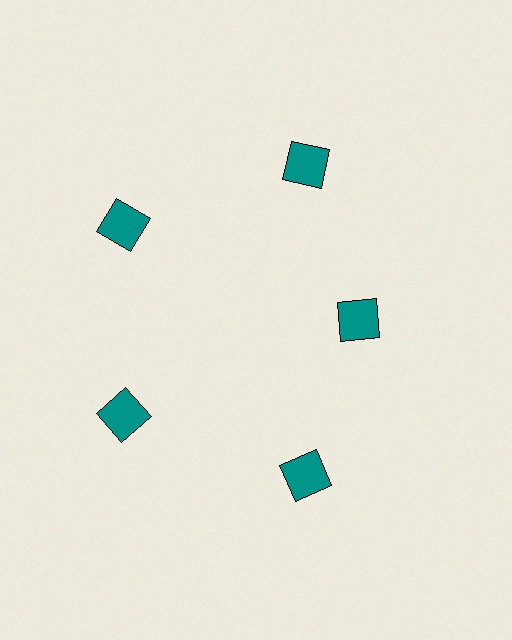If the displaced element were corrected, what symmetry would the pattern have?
It would have 5-fold rotational symmetry — the pattern would map onto itself every 72 degrees.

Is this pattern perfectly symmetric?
No. The 5 teal squares are arranged in a ring, but one element near the 3 o'clock position is pulled inward toward the center, breaking the 5-fold rotational symmetry.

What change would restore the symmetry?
The symmetry would be restored by moving it outward, back onto the ring so that all 5 squares sit at equal angles and equal distance from the center.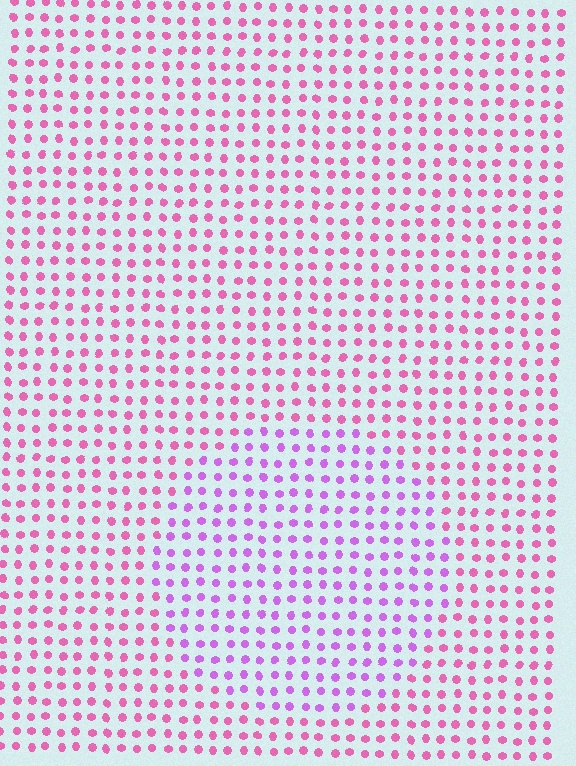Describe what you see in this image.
The image is filled with small pink elements in a uniform arrangement. A circle-shaped region is visible where the elements are tinted to a slightly different hue, forming a subtle color boundary.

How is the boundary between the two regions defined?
The boundary is defined purely by a slight shift in hue (about 36 degrees). Spacing, size, and orientation are identical on both sides.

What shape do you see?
I see a circle.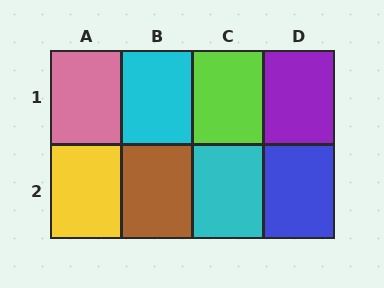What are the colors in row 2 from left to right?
Yellow, brown, cyan, blue.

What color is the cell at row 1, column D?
Purple.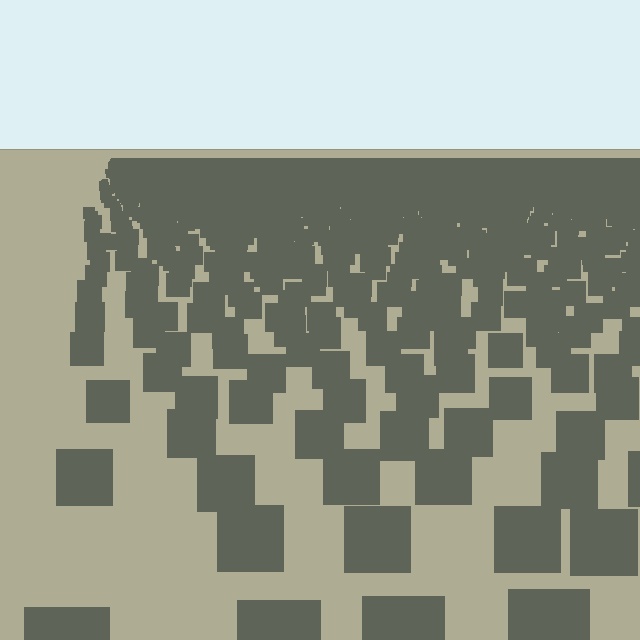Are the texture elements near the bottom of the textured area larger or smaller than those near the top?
Larger. Near the bottom, elements are closer to the viewer and appear at a bigger on-screen size.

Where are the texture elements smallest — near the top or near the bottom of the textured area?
Near the top.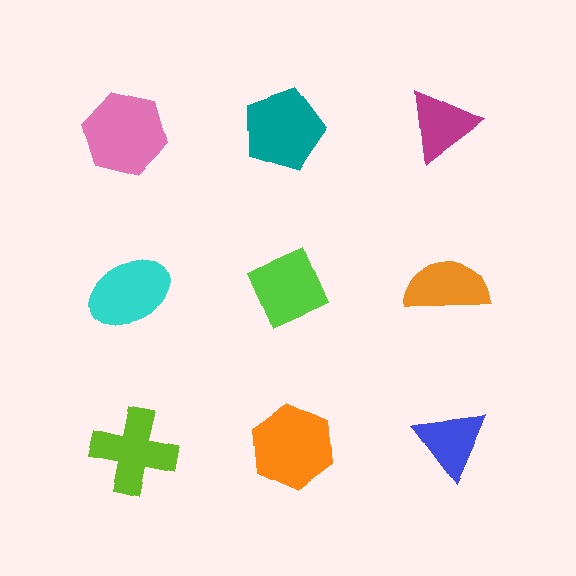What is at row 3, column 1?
A lime cross.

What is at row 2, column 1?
A cyan ellipse.